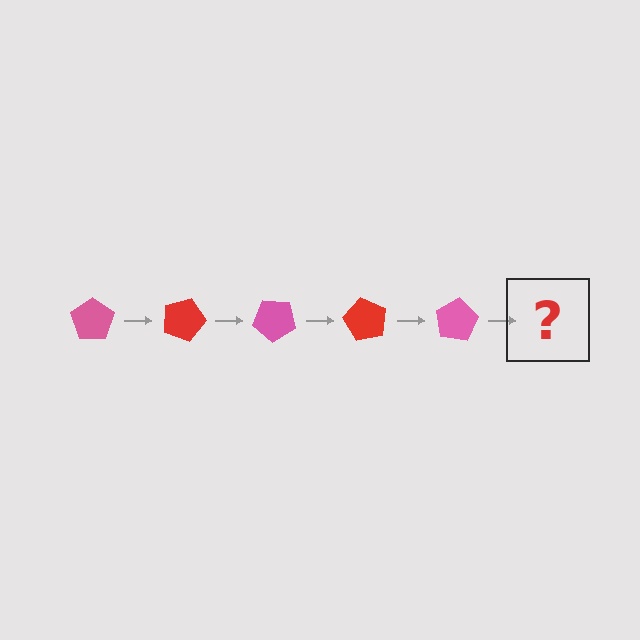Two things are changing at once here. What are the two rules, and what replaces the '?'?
The two rules are that it rotates 20 degrees each step and the color cycles through pink and red. The '?' should be a red pentagon, rotated 100 degrees from the start.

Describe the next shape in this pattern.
It should be a red pentagon, rotated 100 degrees from the start.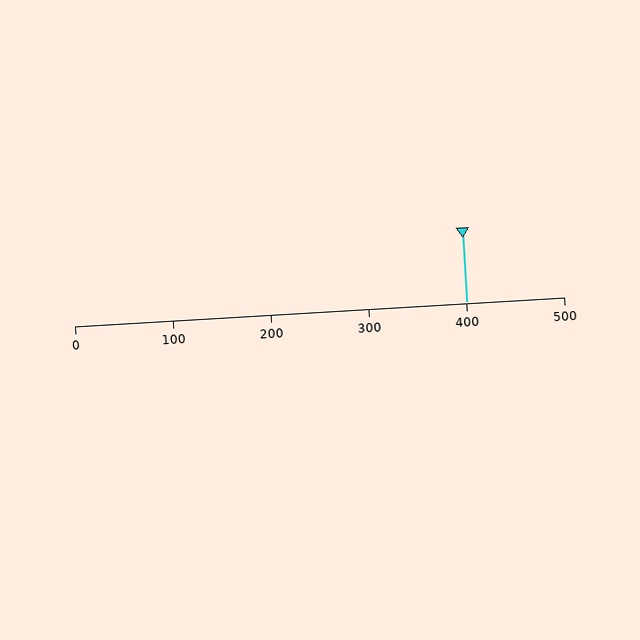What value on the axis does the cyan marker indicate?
The marker indicates approximately 400.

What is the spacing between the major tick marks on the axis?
The major ticks are spaced 100 apart.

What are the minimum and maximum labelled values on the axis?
The axis runs from 0 to 500.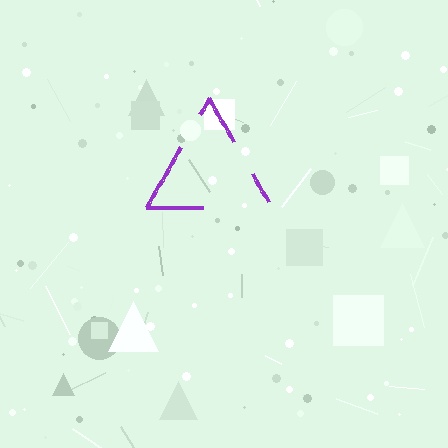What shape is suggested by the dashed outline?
The dashed outline suggests a triangle.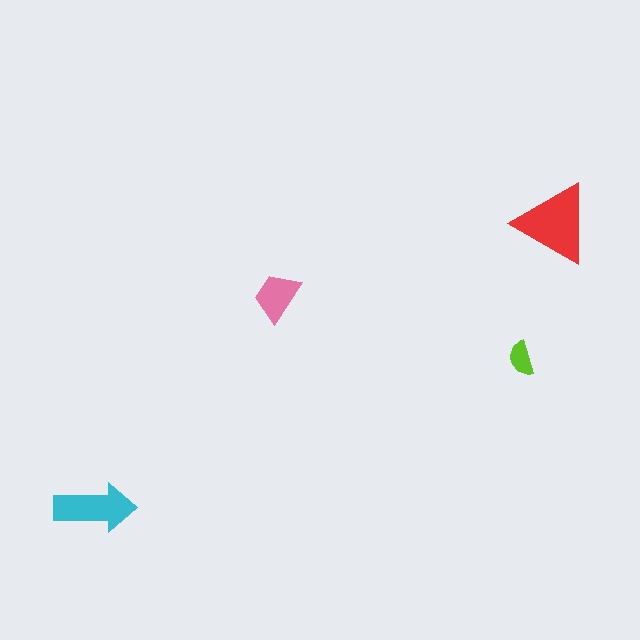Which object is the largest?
The red triangle.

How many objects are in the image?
There are 4 objects in the image.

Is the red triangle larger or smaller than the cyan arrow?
Larger.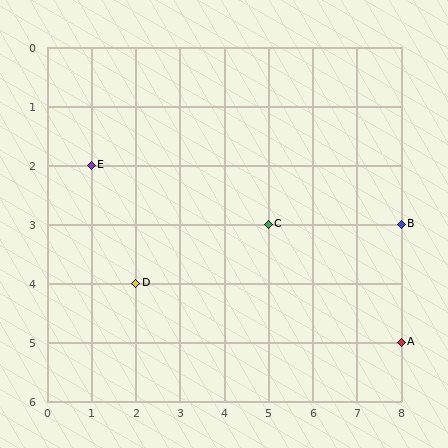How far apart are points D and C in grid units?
Points D and C are 3 columns and 1 row apart (about 3.2 grid units diagonally).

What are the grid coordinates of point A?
Point A is at grid coordinates (8, 5).